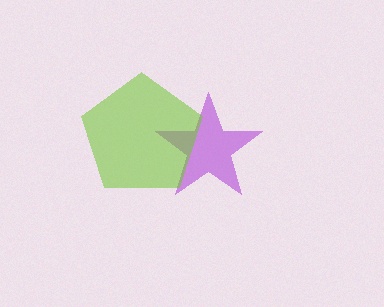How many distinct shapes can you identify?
There are 2 distinct shapes: a purple star, a lime pentagon.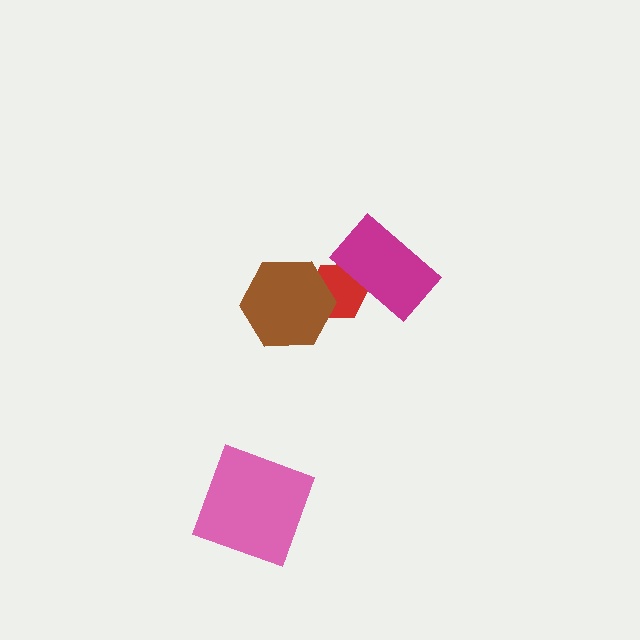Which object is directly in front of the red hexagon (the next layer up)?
The brown hexagon is directly in front of the red hexagon.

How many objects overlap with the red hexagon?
2 objects overlap with the red hexagon.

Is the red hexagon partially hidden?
Yes, it is partially covered by another shape.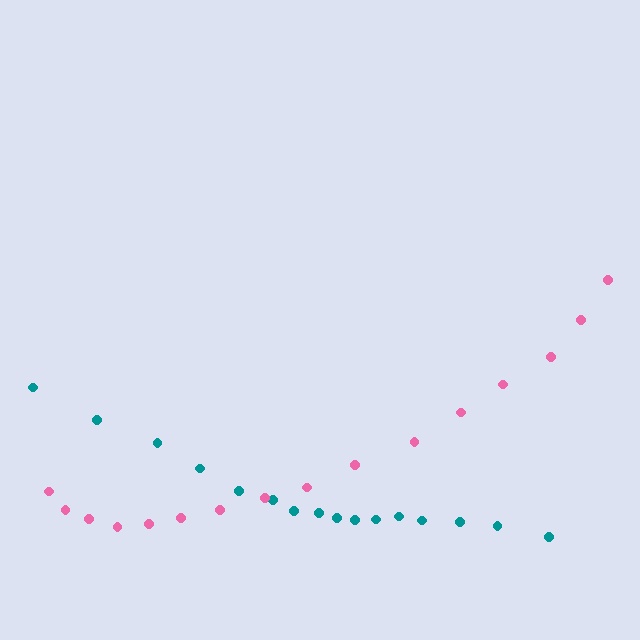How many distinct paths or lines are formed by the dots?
There are 2 distinct paths.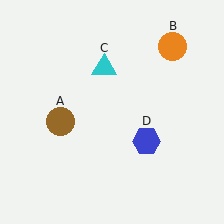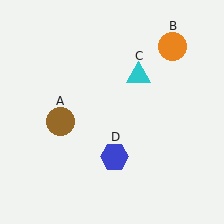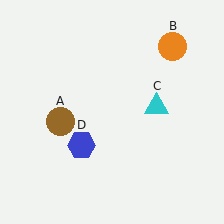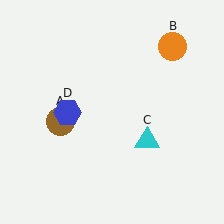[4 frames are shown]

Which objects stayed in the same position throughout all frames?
Brown circle (object A) and orange circle (object B) remained stationary.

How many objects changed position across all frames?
2 objects changed position: cyan triangle (object C), blue hexagon (object D).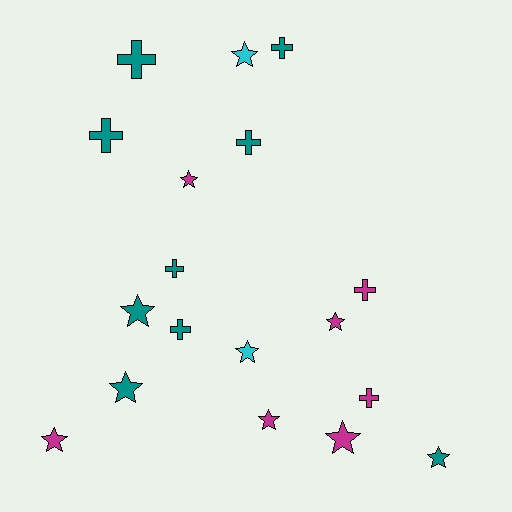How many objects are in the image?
There are 18 objects.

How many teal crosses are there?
There are 6 teal crosses.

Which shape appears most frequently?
Star, with 10 objects.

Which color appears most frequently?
Teal, with 9 objects.